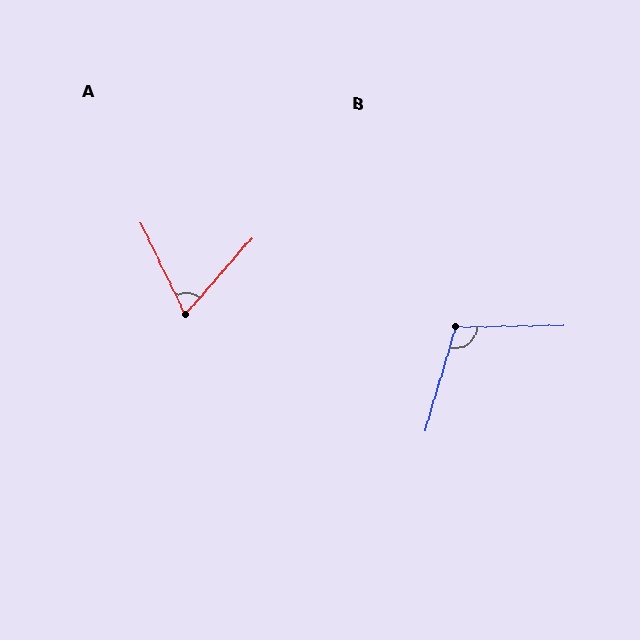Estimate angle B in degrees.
Approximately 107 degrees.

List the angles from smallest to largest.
A (67°), B (107°).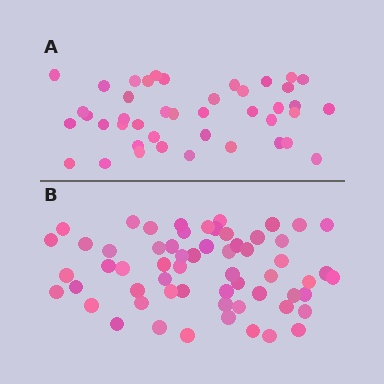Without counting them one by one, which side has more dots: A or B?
Region B (the bottom region) has more dots.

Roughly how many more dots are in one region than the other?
Region B has approximately 20 more dots than region A.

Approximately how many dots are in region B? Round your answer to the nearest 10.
About 60 dots.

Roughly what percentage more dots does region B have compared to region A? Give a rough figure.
About 45% more.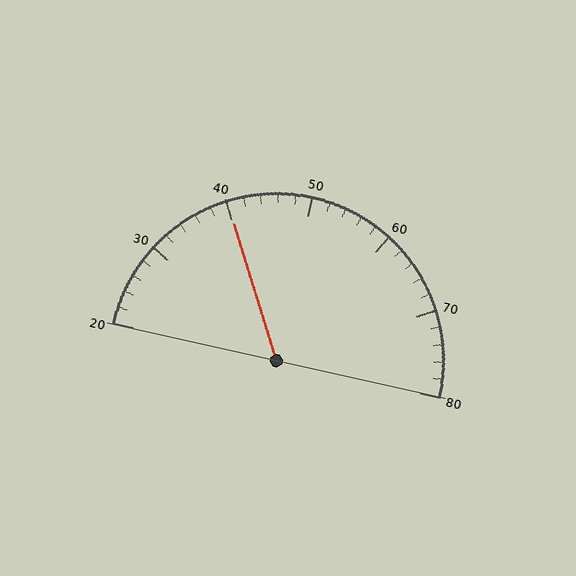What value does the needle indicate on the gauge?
The needle indicates approximately 40.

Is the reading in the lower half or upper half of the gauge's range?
The reading is in the lower half of the range (20 to 80).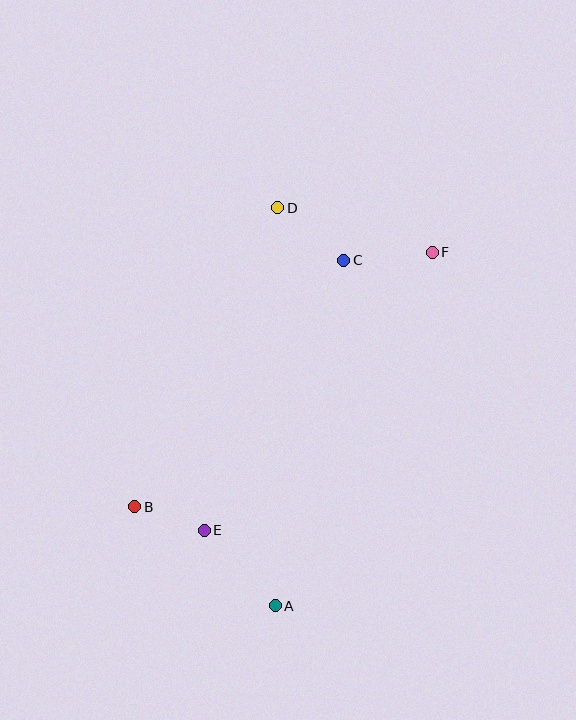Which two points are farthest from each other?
Points A and D are farthest from each other.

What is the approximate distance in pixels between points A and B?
The distance between A and B is approximately 172 pixels.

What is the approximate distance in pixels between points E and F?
The distance between E and F is approximately 360 pixels.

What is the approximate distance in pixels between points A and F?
The distance between A and F is approximately 387 pixels.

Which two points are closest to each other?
Points B and E are closest to each other.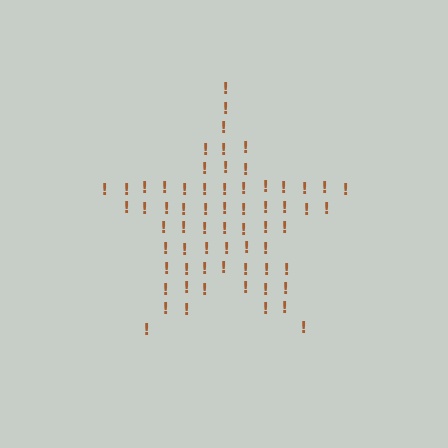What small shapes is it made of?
It is made of small exclamation marks.